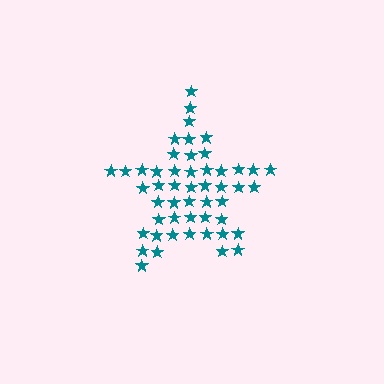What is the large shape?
The large shape is a star.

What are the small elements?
The small elements are stars.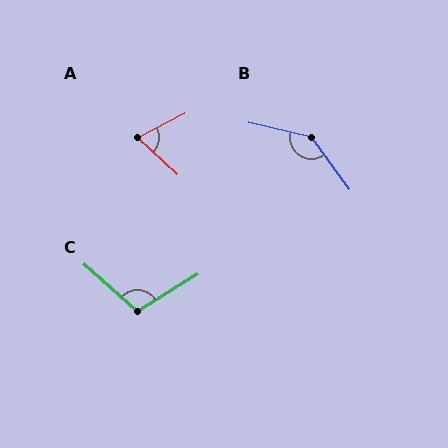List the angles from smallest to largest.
A (70°), C (106°), B (139°).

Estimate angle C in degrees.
Approximately 106 degrees.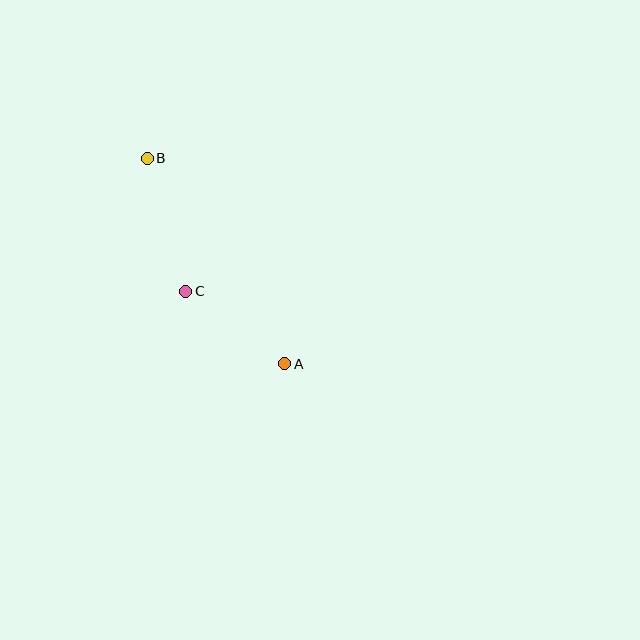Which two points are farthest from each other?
Points A and B are farthest from each other.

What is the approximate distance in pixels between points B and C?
The distance between B and C is approximately 139 pixels.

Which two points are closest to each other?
Points A and C are closest to each other.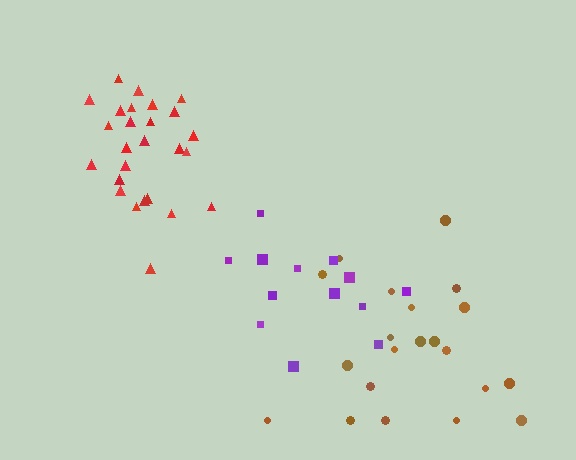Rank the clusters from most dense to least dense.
red, purple, brown.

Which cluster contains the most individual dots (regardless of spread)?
Red (26).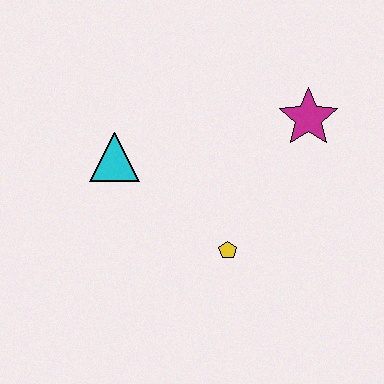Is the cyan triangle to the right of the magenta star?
No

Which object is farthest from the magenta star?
The cyan triangle is farthest from the magenta star.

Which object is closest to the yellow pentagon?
The cyan triangle is closest to the yellow pentagon.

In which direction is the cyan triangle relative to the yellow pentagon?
The cyan triangle is to the left of the yellow pentagon.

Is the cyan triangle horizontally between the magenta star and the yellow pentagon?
No